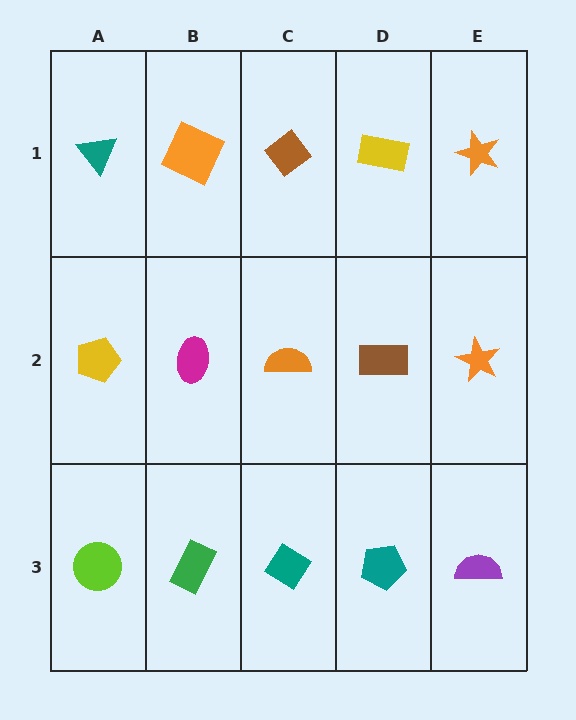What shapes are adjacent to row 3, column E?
An orange star (row 2, column E), a teal pentagon (row 3, column D).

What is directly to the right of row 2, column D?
An orange star.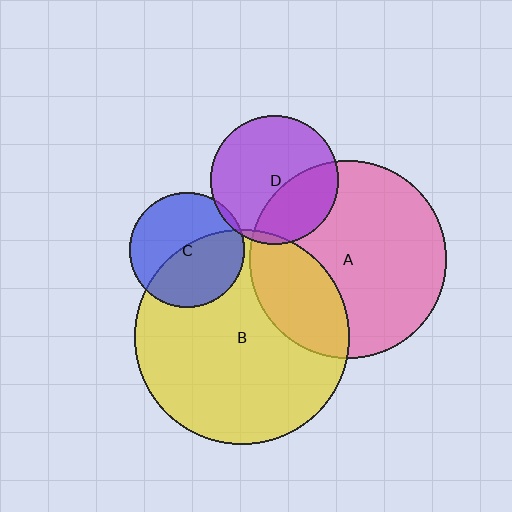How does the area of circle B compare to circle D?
Approximately 2.8 times.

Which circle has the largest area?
Circle B (yellow).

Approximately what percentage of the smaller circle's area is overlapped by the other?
Approximately 35%.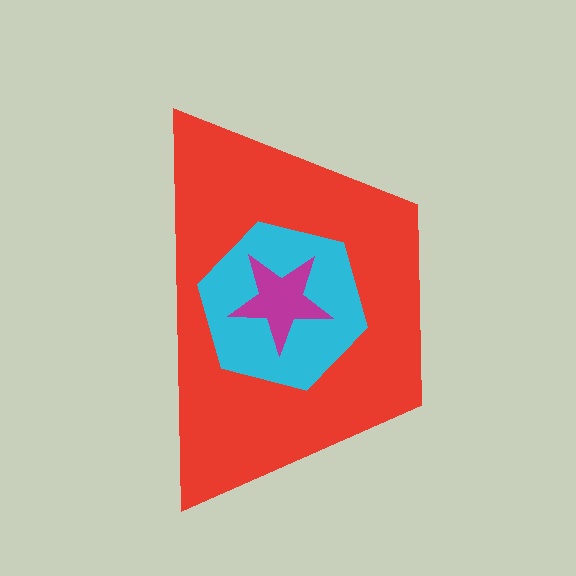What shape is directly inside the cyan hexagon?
The magenta star.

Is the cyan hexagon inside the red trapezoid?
Yes.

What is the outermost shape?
The red trapezoid.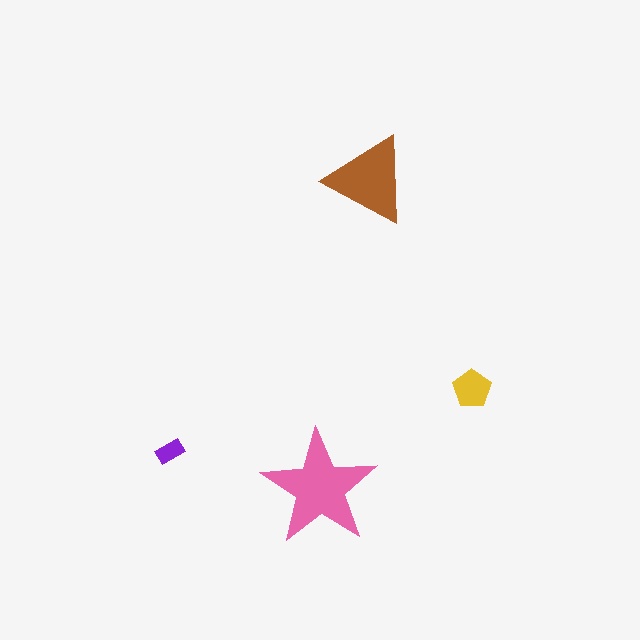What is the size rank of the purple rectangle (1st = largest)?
4th.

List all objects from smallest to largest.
The purple rectangle, the yellow pentagon, the brown triangle, the pink star.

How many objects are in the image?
There are 4 objects in the image.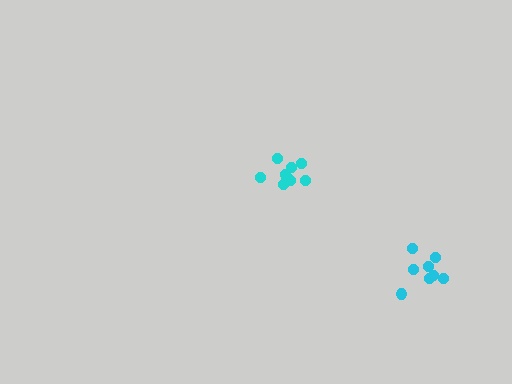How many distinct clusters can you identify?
There are 2 distinct clusters.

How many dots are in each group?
Group 1: 8 dots, Group 2: 9 dots (17 total).